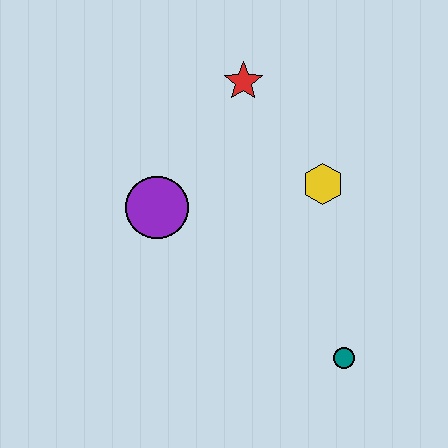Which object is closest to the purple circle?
The red star is closest to the purple circle.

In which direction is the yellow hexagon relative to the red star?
The yellow hexagon is below the red star.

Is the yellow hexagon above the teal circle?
Yes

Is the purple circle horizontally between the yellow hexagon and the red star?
No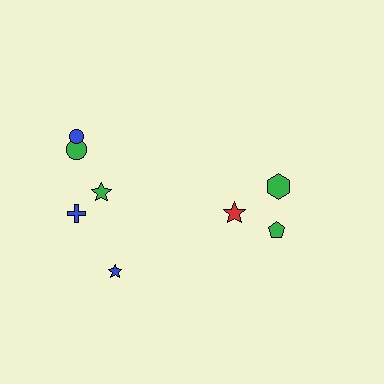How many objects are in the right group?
There are 3 objects.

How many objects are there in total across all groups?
There are 9 objects.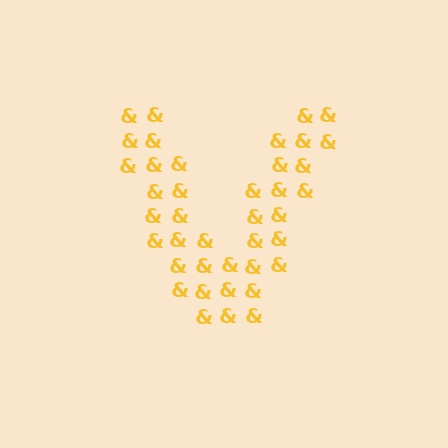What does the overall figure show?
The overall figure shows the letter V.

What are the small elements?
The small elements are ampersands.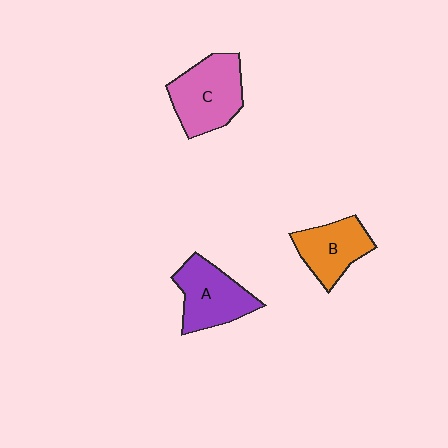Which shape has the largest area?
Shape C (pink).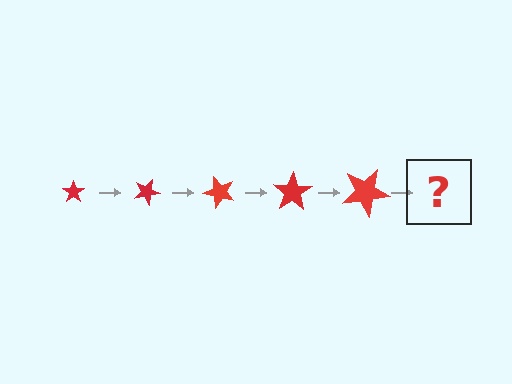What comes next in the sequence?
The next element should be a star, larger than the previous one and rotated 125 degrees from the start.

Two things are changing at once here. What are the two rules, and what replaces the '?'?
The two rules are that the star grows larger each step and it rotates 25 degrees each step. The '?' should be a star, larger than the previous one and rotated 125 degrees from the start.